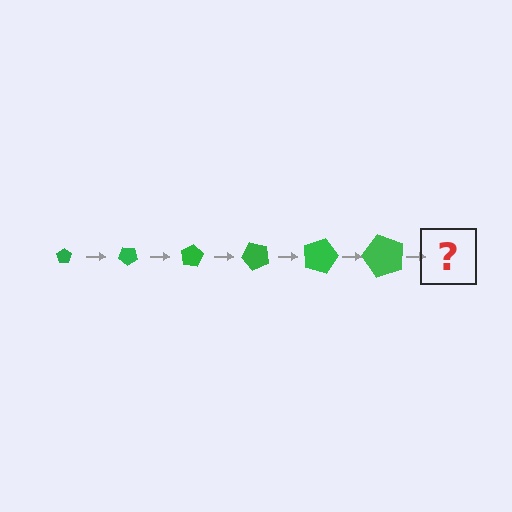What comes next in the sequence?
The next element should be a pentagon, larger than the previous one and rotated 240 degrees from the start.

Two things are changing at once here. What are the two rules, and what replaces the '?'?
The two rules are that the pentagon grows larger each step and it rotates 40 degrees each step. The '?' should be a pentagon, larger than the previous one and rotated 240 degrees from the start.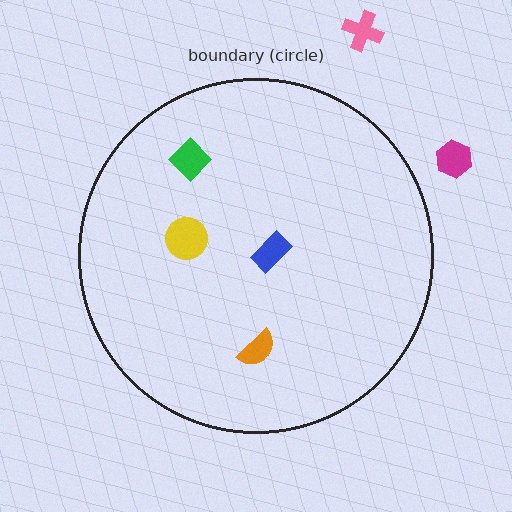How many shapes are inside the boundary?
4 inside, 2 outside.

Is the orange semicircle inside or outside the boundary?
Inside.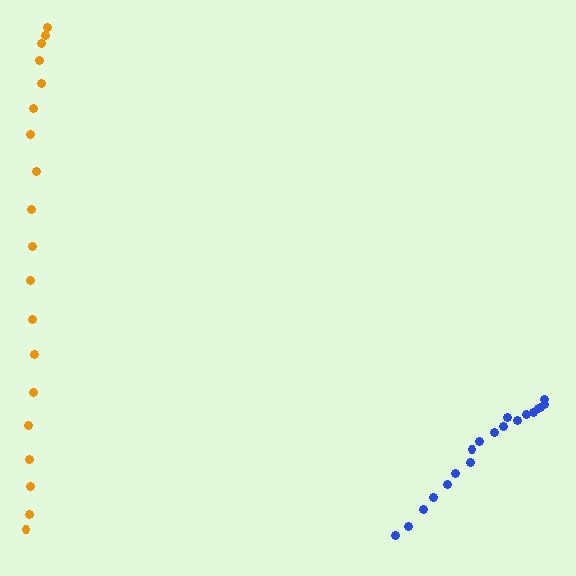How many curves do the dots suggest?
There are 2 distinct paths.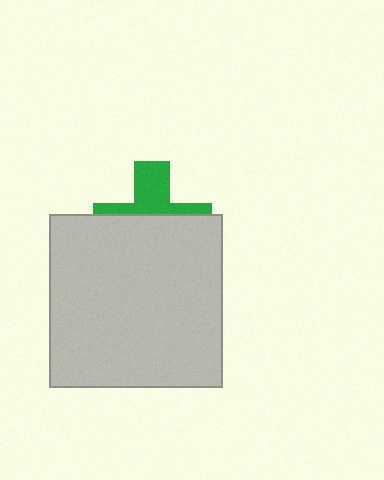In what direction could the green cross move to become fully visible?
The green cross could move up. That would shift it out from behind the light gray square entirely.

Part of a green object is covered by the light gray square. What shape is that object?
It is a cross.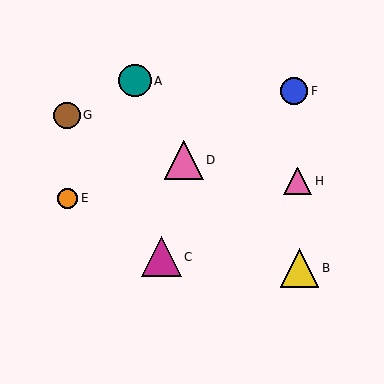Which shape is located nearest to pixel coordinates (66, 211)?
The orange circle (labeled E) at (68, 198) is nearest to that location.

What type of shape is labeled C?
Shape C is a magenta triangle.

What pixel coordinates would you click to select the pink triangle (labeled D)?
Click at (184, 160) to select the pink triangle D.